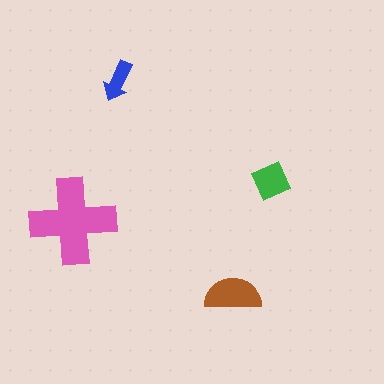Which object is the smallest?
The blue arrow.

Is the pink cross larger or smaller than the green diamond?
Larger.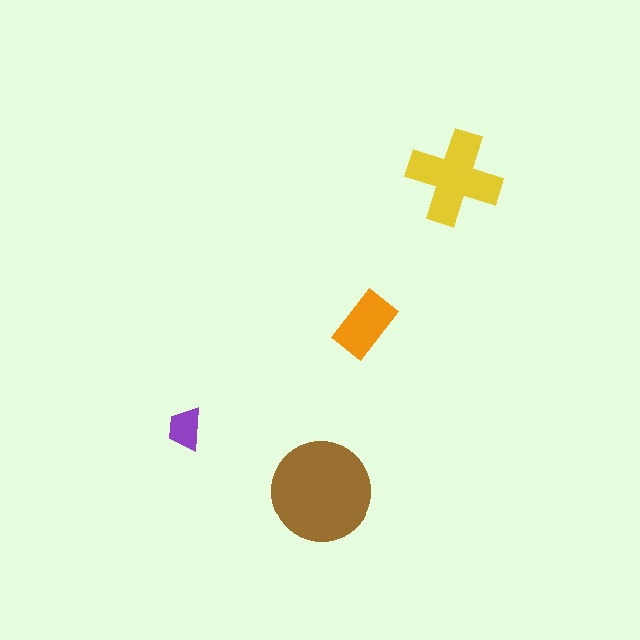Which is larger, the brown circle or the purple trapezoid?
The brown circle.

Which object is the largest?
The brown circle.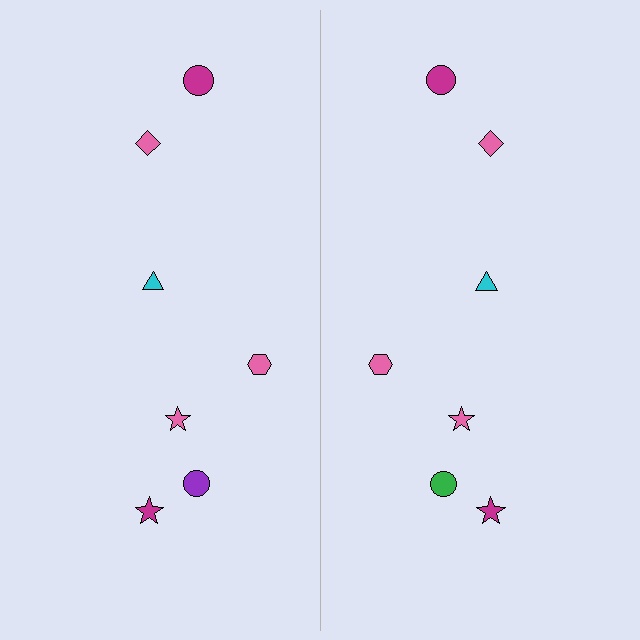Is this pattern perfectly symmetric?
No, the pattern is not perfectly symmetric. The green circle on the right side breaks the symmetry — its mirror counterpart is purple.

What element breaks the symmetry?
The green circle on the right side breaks the symmetry — its mirror counterpart is purple.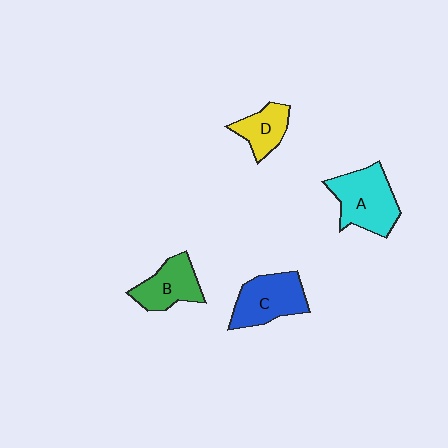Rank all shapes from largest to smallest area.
From largest to smallest: A (cyan), C (blue), B (green), D (yellow).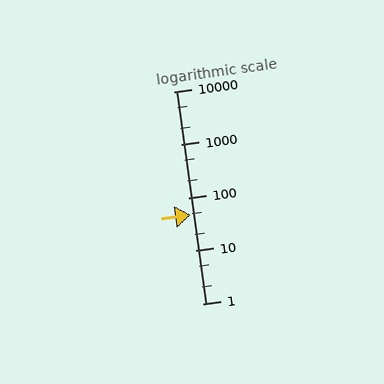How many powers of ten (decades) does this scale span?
The scale spans 4 decades, from 1 to 10000.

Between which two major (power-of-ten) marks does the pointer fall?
The pointer is between 10 and 100.